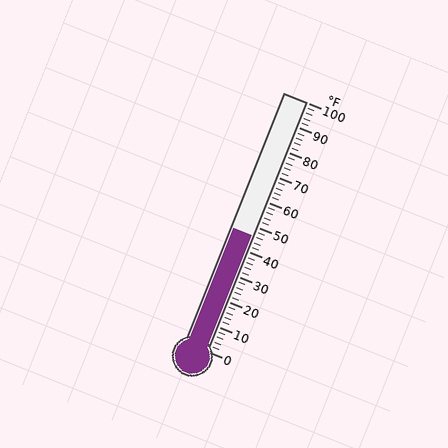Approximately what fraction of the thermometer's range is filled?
The thermometer is filled to approximately 45% of its range.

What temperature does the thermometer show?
The thermometer shows approximately 46°F.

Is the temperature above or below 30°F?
The temperature is above 30°F.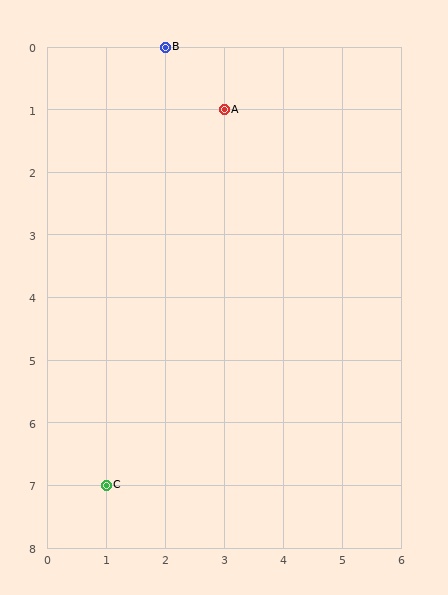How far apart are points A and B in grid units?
Points A and B are 1 column and 1 row apart (about 1.4 grid units diagonally).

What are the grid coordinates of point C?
Point C is at grid coordinates (1, 7).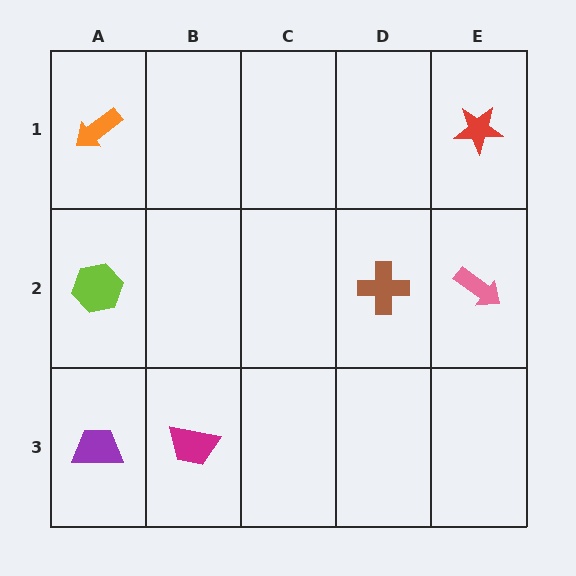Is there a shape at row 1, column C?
No, that cell is empty.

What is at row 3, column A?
A purple trapezoid.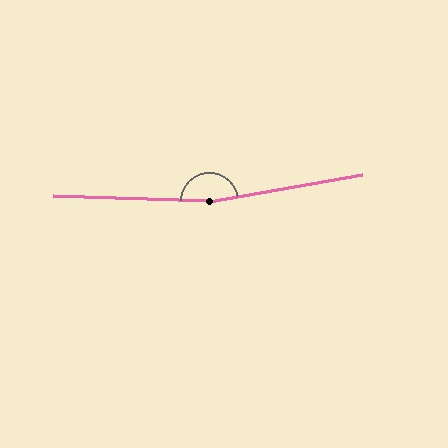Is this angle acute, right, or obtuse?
It is obtuse.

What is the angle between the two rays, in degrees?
Approximately 168 degrees.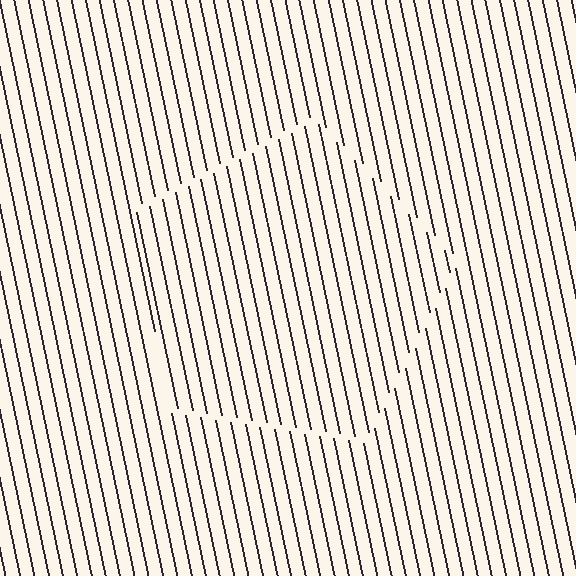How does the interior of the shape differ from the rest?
The interior of the shape contains the same grating, shifted by half a period — the contour is defined by the phase discontinuity where line-ends from the inner and outer gratings abut.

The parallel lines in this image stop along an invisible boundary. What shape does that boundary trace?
An illusory pentagon. The interior of the shape contains the same grating, shifted by half a period — the contour is defined by the phase discontinuity where line-ends from the inner and outer gratings abut.